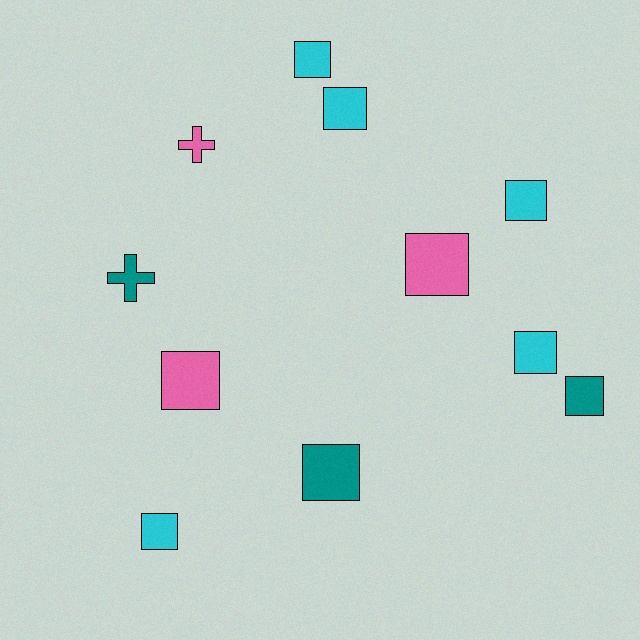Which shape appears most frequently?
Square, with 9 objects.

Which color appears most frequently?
Cyan, with 5 objects.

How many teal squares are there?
There are 2 teal squares.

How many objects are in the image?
There are 11 objects.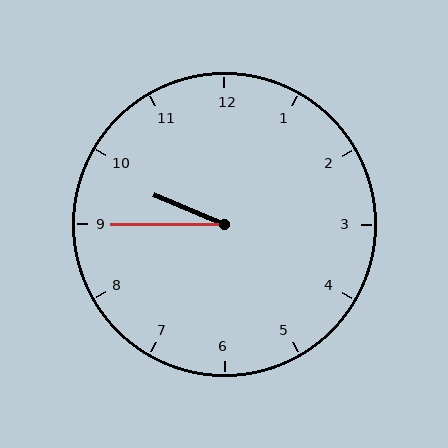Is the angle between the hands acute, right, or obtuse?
It is acute.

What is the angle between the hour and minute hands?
Approximately 22 degrees.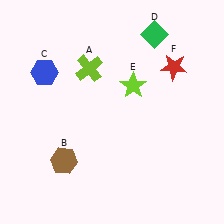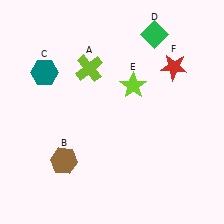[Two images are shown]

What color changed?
The hexagon (C) changed from blue in Image 1 to teal in Image 2.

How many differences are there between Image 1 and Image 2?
There is 1 difference between the two images.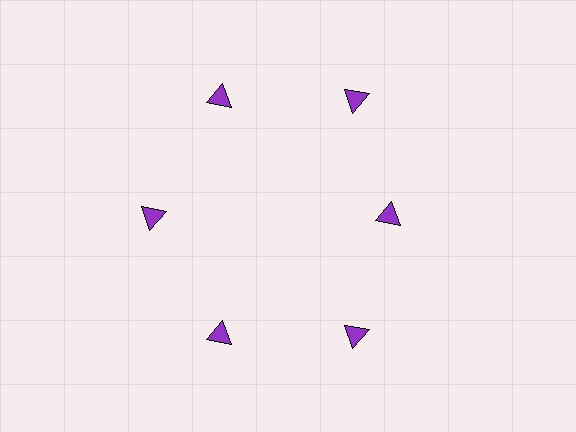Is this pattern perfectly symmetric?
No. The 6 purple triangles are arranged in a ring, but one element near the 3 o'clock position is pulled inward toward the center, breaking the 6-fold rotational symmetry.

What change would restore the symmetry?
The symmetry would be restored by moving it outward, back onto the ring so that all 6 triangles sit at equal angles and equal distance from the center.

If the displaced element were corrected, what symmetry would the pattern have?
It would have 6-fold rotational symmetry — the pattern would map onto itself every 60 degrees.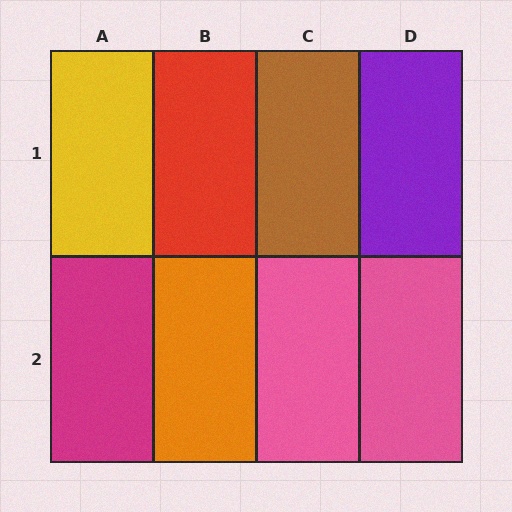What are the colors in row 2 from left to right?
Magenta, orange, pink, pink.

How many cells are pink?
2 cells are pink.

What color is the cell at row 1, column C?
Brown.